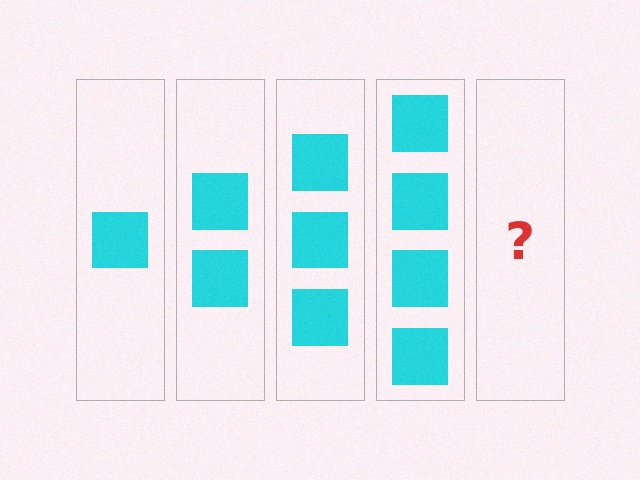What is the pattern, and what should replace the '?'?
The pattern is that each step adds one more square. The '?' should be 5 squares.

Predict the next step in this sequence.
The next step is 5 squares.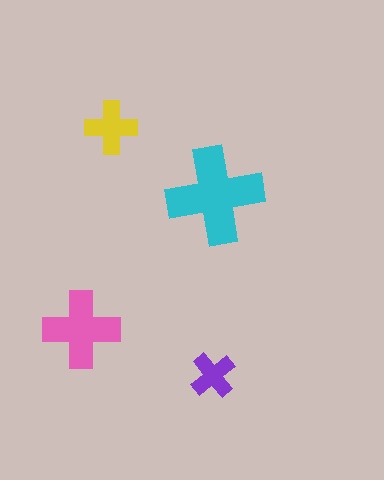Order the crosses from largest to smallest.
the cyan one, the pink one, the yellow one, the purple one.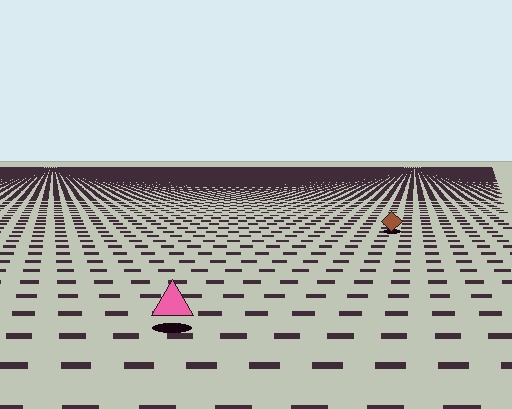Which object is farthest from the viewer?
The brown diamond is farthest from the viewer. It appears smaller and the ground texture around it is denser.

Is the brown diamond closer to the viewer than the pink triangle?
No. The pink triangle is closer — you can tell from the texture gradient: the ground texture is coarser near it.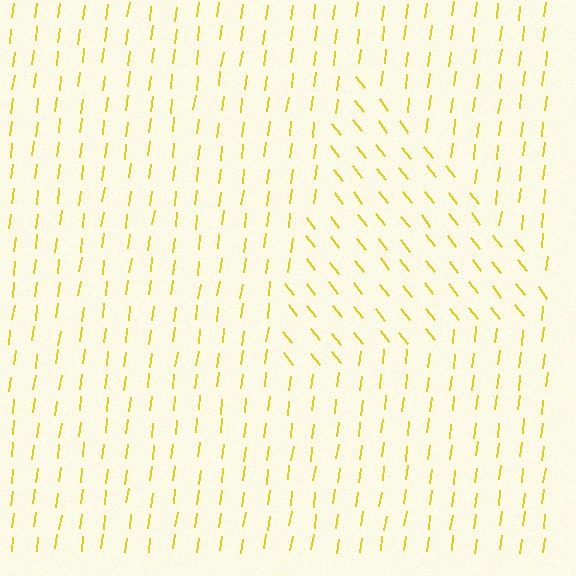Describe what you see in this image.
The image is filled with small yellow line segments. A triangle region in the image has lines oriented differently from the surrounding lines, creating a visible texture boundary.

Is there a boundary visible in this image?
Yes, there is a texture boundary formed by a change in line orientation.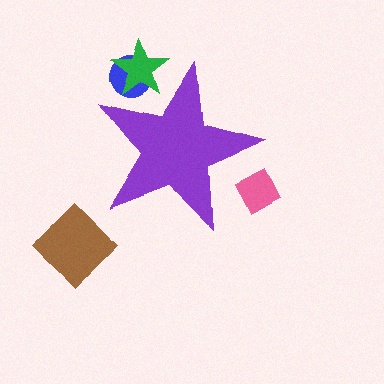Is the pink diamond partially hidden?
Yes, the pink diamond is partially hidden behind the purple star.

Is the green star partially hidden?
Yes, the green star is partially hidden behind the purple star.